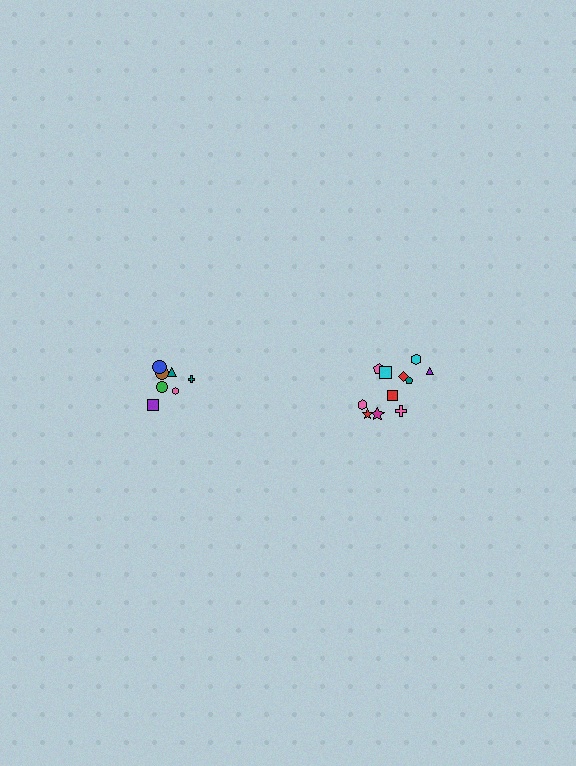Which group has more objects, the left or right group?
The right group.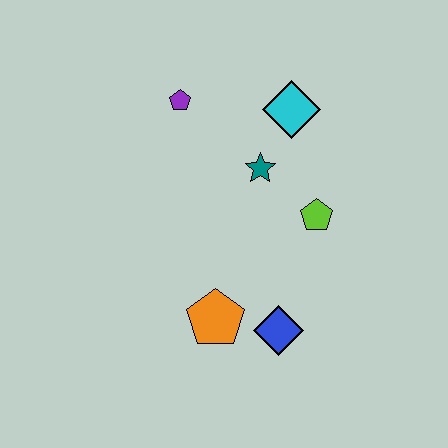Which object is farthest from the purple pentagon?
The blue diamond is farthest from the purple pentagon.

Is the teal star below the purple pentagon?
Yes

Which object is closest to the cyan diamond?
The teal star is closest to the cyan diamond.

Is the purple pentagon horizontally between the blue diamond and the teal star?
No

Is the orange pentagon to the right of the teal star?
No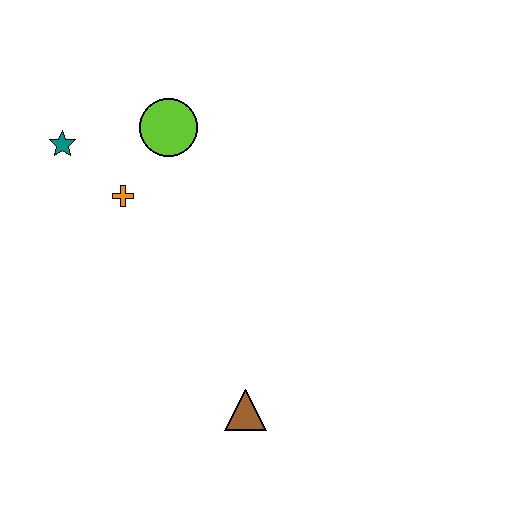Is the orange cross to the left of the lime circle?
Yes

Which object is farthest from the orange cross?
The brown triangle is farthest from the orange cross.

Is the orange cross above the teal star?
No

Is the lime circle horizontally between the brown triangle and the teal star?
Yes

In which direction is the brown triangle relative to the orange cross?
The brown triangle is below the orange cross.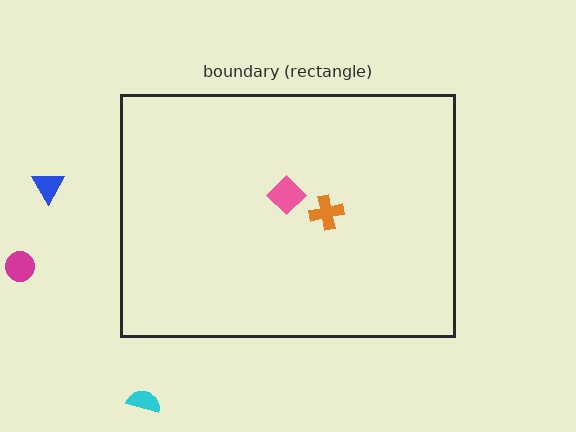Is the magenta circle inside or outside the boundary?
Outside.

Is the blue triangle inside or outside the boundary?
Outside.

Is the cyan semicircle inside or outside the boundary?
Outside.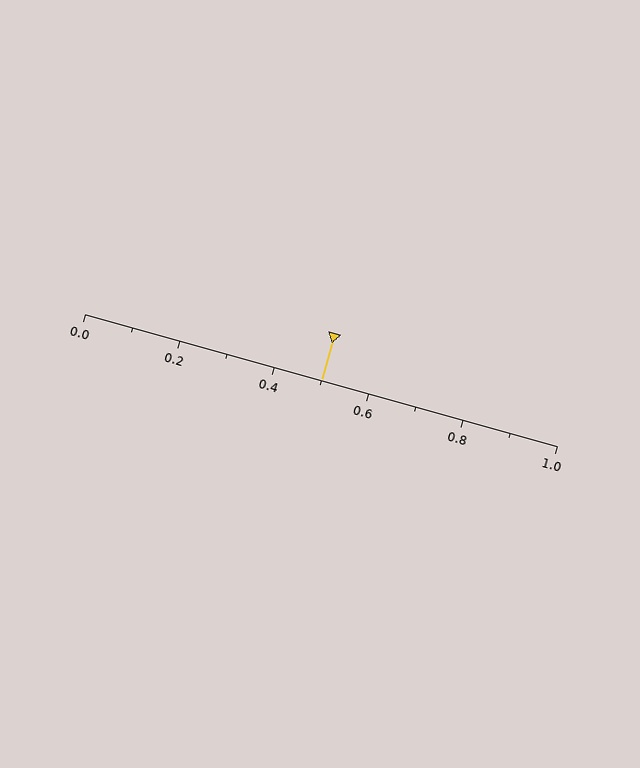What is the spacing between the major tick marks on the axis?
The major ticks are spaced 0.2 apart.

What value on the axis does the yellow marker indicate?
The marker indicates approximately 0.5.